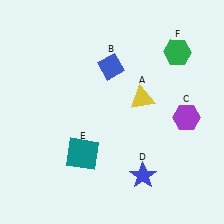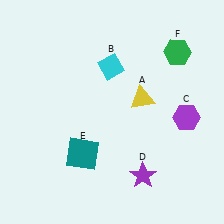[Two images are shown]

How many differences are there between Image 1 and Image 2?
There are 2 differences between the two images.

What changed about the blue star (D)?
In Image 1, D is blue. In Image 2, it changed to purple.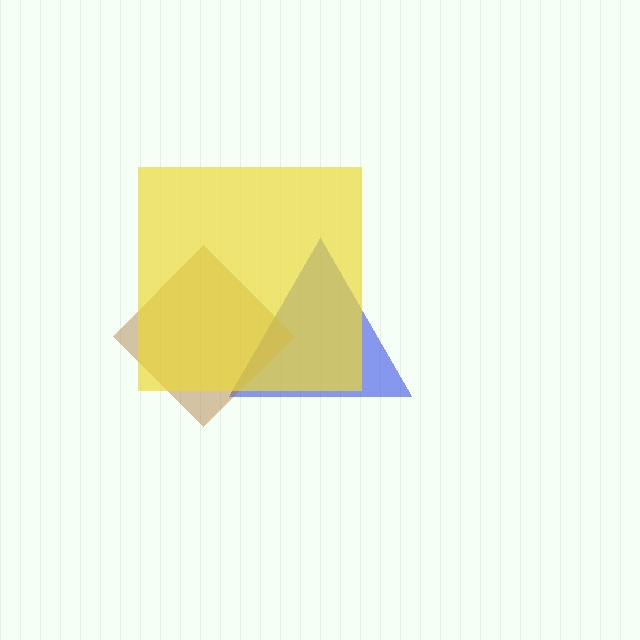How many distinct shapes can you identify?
There are 3 distinct shapes: a blue triangle, a brown diamond, a yellow square.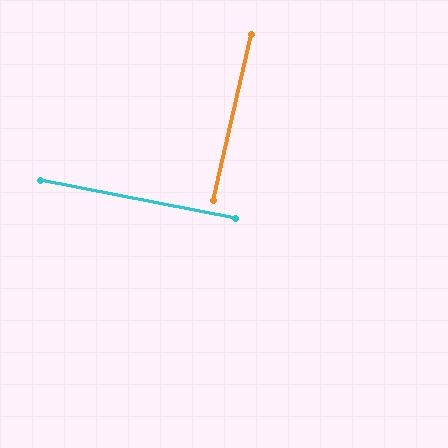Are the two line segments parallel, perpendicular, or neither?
Perpendicular — they meet at approximately 88°.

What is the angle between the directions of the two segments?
Approximately 88 degrees.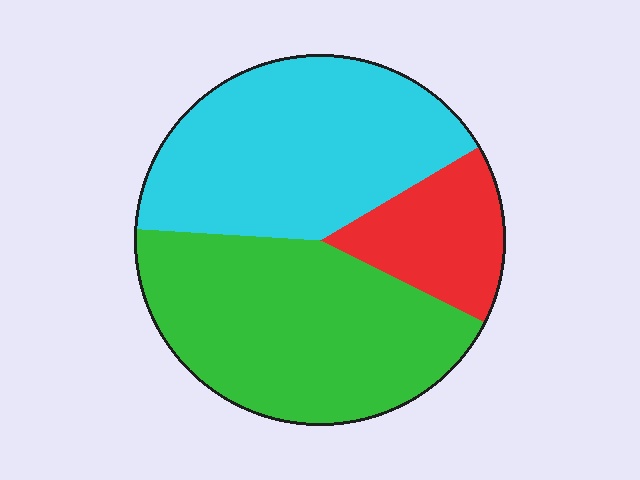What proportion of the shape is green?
Green takes up about two fifths (2/5) of the shape.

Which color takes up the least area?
Red, at roughly 15%.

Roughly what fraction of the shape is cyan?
Cyan covers roughly 40% of the shape.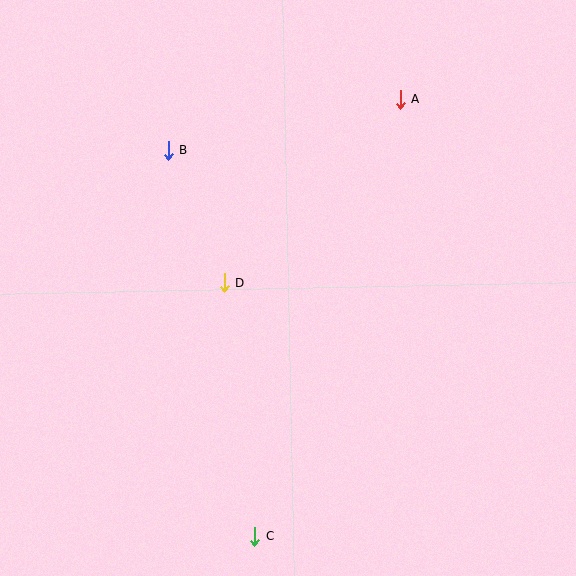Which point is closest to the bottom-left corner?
Point C is closest to the bottom-left corner.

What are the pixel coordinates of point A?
Point A is at (400, 99).